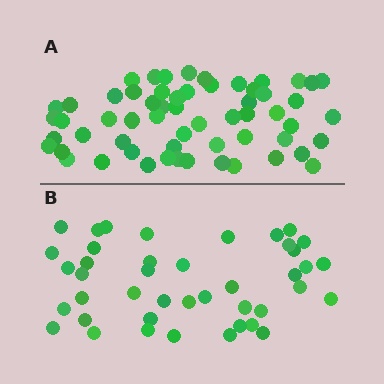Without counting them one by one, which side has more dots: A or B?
Region A (the top region) has more dots.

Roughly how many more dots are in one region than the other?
Region A has approximately 15 more dots than region B.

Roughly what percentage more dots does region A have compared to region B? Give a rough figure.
About 40% more.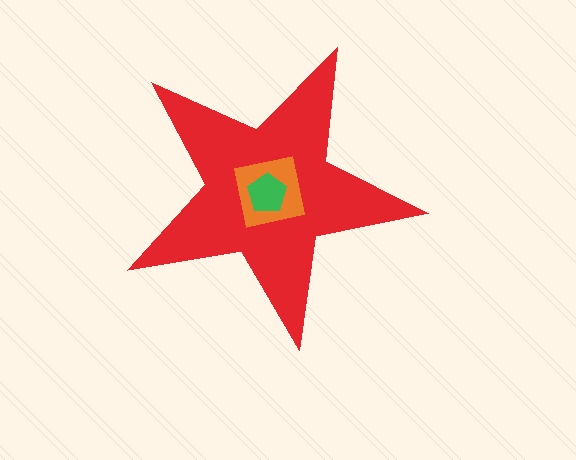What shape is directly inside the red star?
The orange square.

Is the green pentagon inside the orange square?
Yes.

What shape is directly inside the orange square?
The green pentagon.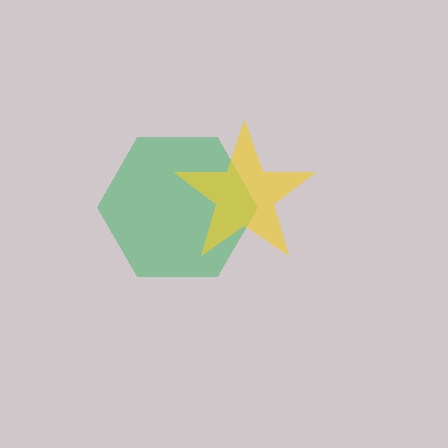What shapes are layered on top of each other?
The layered shapes are: a green hexagon, a yellow star.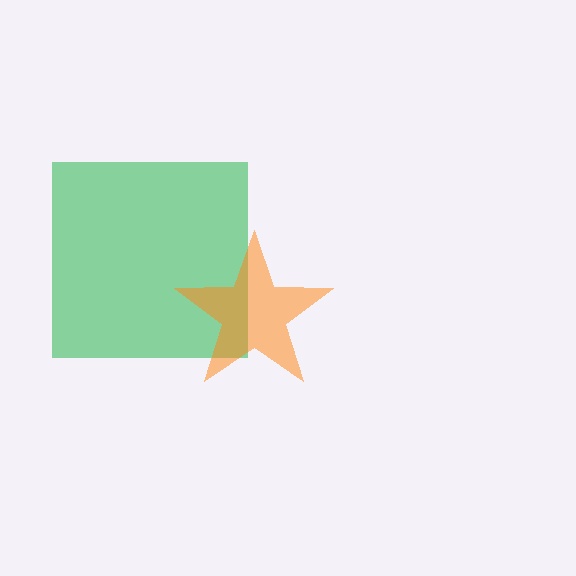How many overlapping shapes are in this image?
There are 2 overlapping shapes in the image.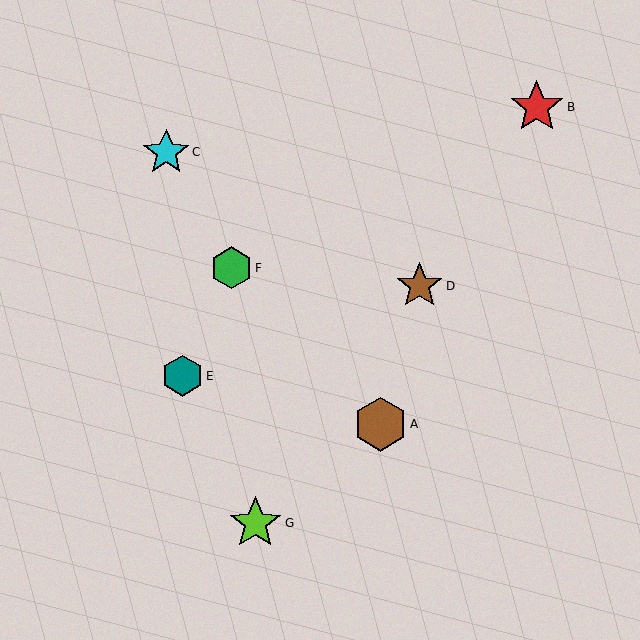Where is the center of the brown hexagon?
The center of the brown hexagon is at (380, 424).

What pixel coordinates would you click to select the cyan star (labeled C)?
Click at (166, 152) to select the cyan star C.